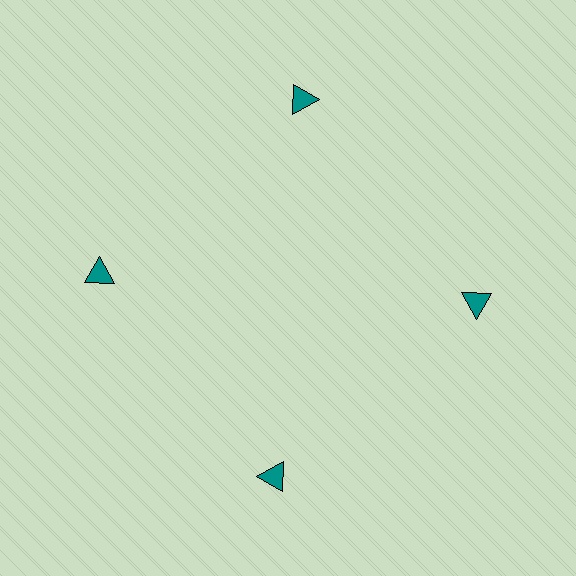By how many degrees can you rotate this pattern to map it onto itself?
The pattern maps onto itself every 90 degrees of rotation.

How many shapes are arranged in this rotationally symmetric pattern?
There are 4 shapes, arranged in 4 groups of 1.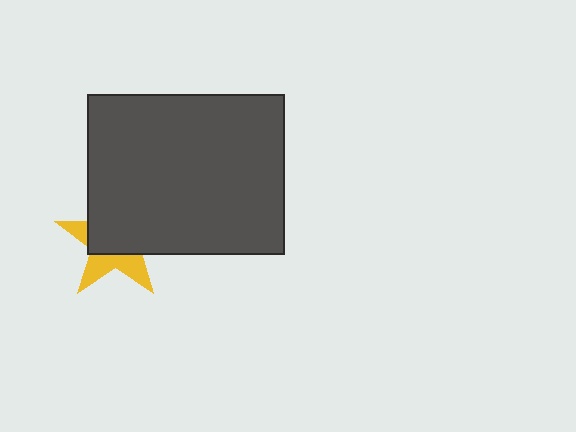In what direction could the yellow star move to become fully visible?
The yellow star could move toward the lower-left. That would shift it out from behind the dark gray rectangle entirely.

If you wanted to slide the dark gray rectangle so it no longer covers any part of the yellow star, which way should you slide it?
Slide it toward the upper-right — that is the most direct way to separate the two shapes.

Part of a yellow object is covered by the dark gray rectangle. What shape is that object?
It is a star.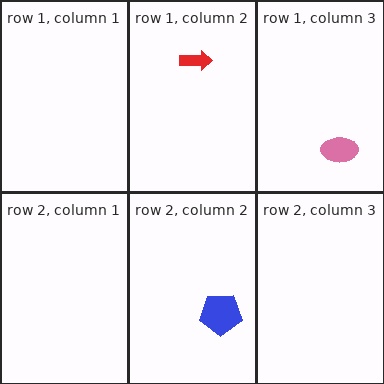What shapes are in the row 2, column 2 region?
The blue pentagon.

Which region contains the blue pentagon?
The row 2, column 2 region.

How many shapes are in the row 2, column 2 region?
1.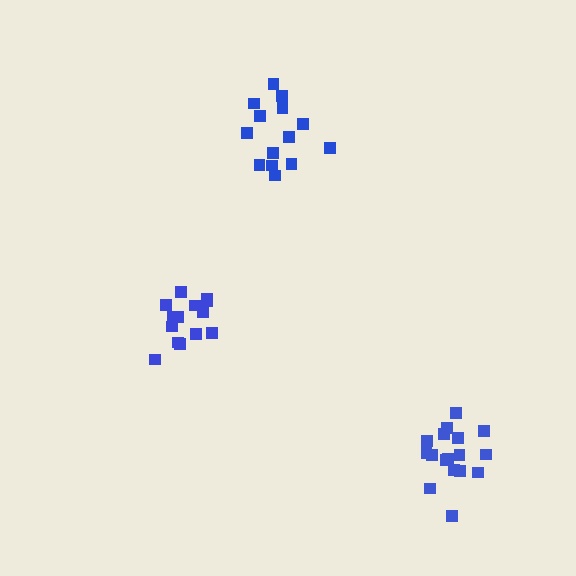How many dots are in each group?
Group 1: 14 dots, Group 2: 17 dots, Group 3: 15 dots (46 total).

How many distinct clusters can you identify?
There are 3 distinct clusters.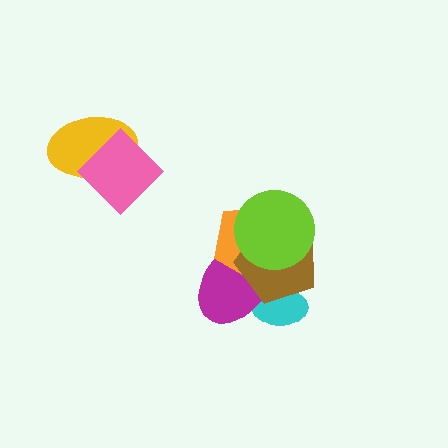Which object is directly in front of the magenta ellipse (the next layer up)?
The orange pentagon is directly in front of the magenta ellipse.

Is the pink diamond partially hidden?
No, no other shape covers it.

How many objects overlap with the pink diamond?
1 object overlaps with the pink diamond.